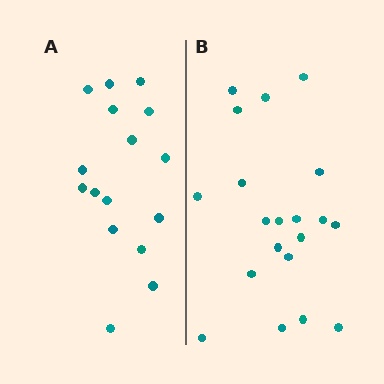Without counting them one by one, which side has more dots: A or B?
Region B (the right region) has more dots.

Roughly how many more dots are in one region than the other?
Region B has about 4 more dots than region A.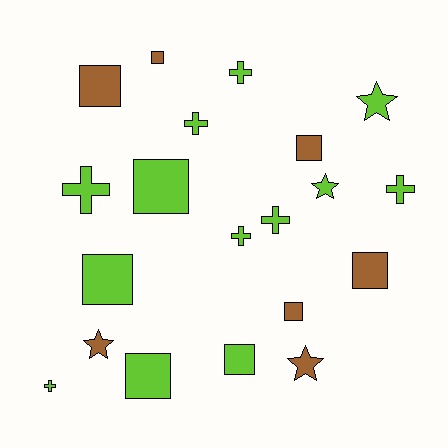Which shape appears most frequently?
Square, with 9 objects.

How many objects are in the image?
There are 20 objects.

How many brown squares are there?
There are 5 brown squares.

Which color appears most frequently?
Lime, with 13 objects.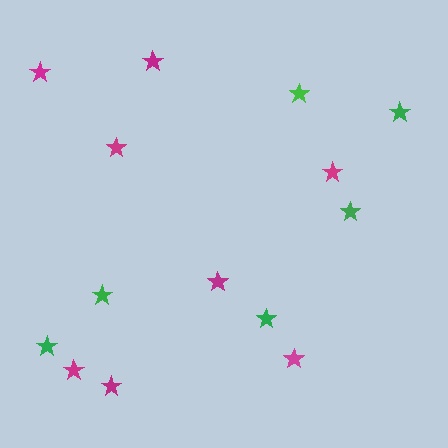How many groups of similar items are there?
There are 2 groups: one group of green stars (6) and one group of magenta stars (8).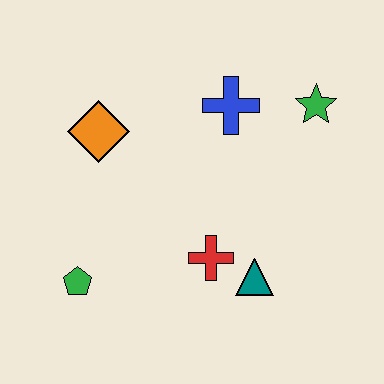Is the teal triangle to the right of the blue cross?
Yes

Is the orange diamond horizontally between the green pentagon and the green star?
Yes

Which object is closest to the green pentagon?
The red cross is closest to the green pentagon.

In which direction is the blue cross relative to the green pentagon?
The blue cross is above the green pentagon.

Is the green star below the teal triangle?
No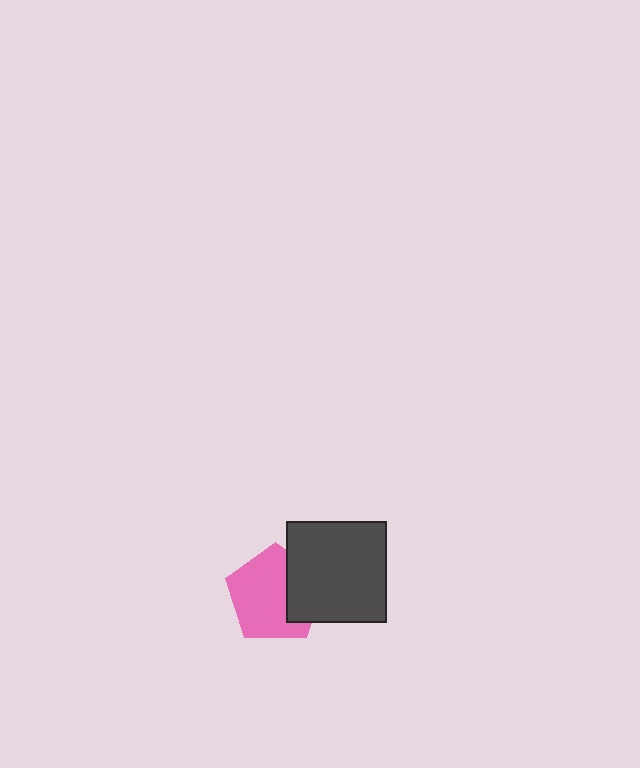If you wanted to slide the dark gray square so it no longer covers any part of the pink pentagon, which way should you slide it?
Slide it right — that is the most direct way to separate the two shapes.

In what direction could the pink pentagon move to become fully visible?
The pink pentagon could move left. That would shift it out from behind the dark gray square entirely.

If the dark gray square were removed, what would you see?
You would see the complete pink pentagon.